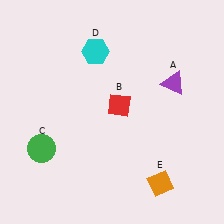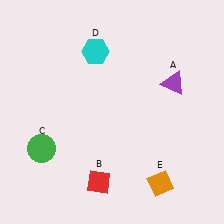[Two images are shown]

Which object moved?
The red diamond (B) moved down.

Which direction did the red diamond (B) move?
The red diamond (B) moved down.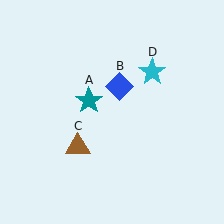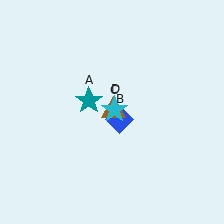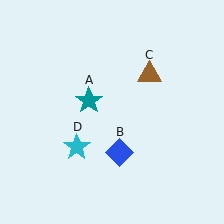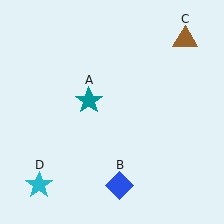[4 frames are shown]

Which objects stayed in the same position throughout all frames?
Teal star (object A) remained stationary.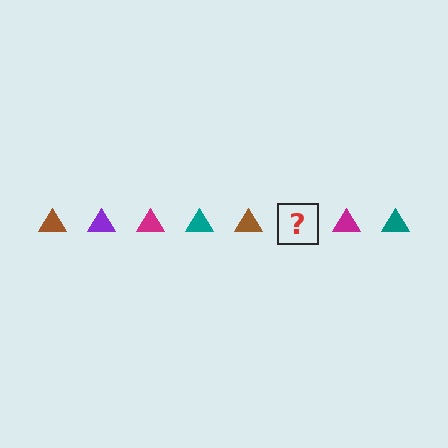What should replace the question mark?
The question mark should be replaced with a purple triangle.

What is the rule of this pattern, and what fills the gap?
The rule is that the pattern cycles through brown, purple, magenta, teal triangles. The gap should be filled with a purple triangle.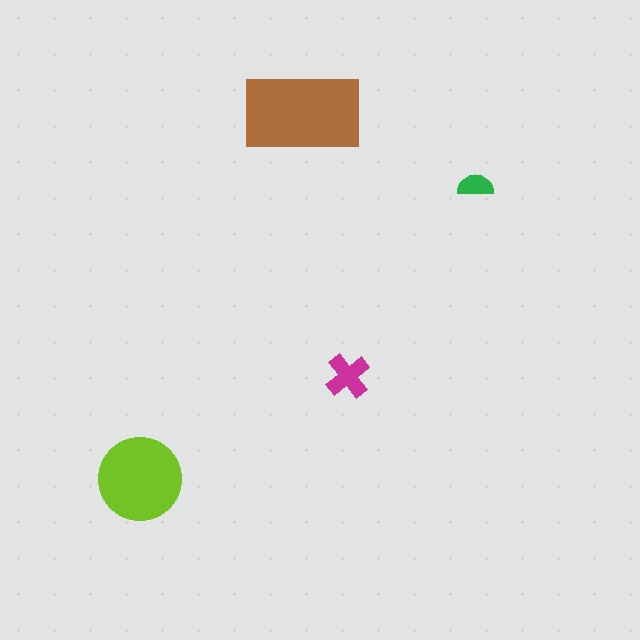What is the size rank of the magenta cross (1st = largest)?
3rd.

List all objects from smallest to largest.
The green semicircle, the magenta cross, the lime circle, the brown rectangle.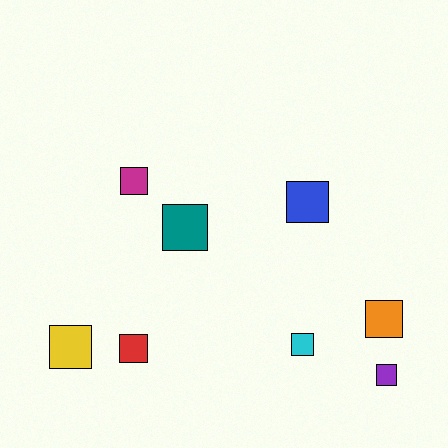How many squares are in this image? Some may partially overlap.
There are 8 squares.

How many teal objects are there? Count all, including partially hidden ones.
There is 1 teal object.